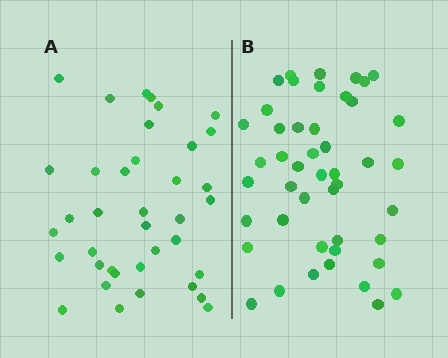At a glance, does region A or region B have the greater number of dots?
Region B (the right region) has more dots.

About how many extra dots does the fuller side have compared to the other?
Region B has roughly 8 or so more dots than region A.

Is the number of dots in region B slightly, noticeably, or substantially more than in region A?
Region B has only slightly more — the two regions are fairly close. The ratio is roughly 1.2 to 1.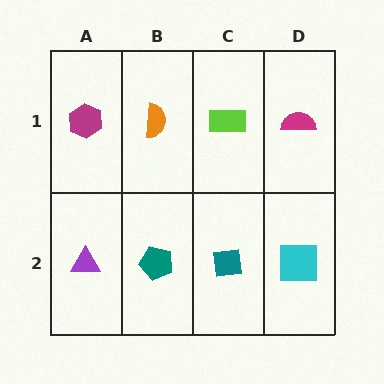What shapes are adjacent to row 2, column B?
An orange semicircle (row 1, column B), a purple triangle (row 2, column A), a teal square (row 2, column C).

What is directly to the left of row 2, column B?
A purple triangle.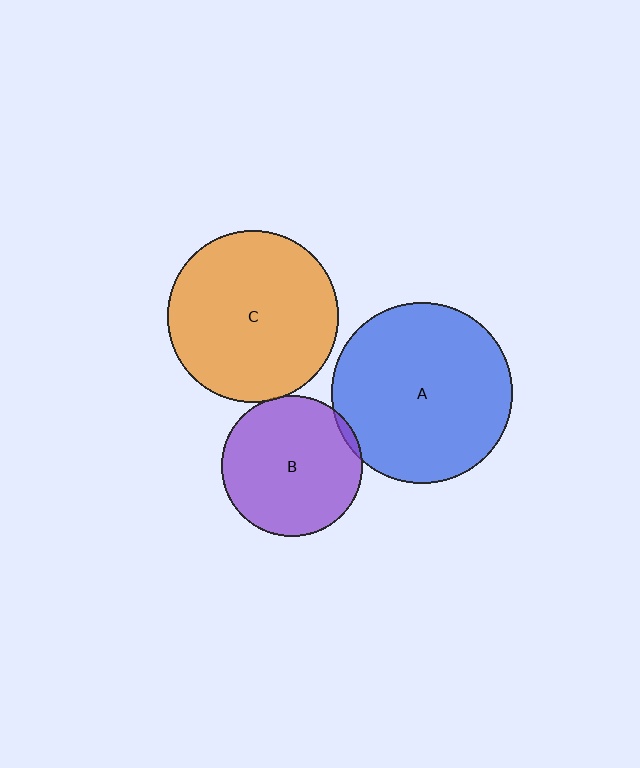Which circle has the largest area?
Circle A (blue).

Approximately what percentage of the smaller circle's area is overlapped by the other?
Approximately 5%.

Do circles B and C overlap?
Yes.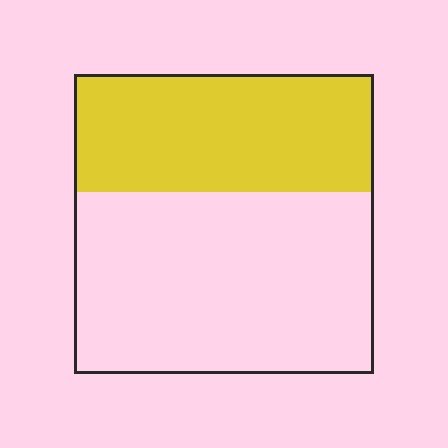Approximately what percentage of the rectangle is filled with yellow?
Approximately 40%.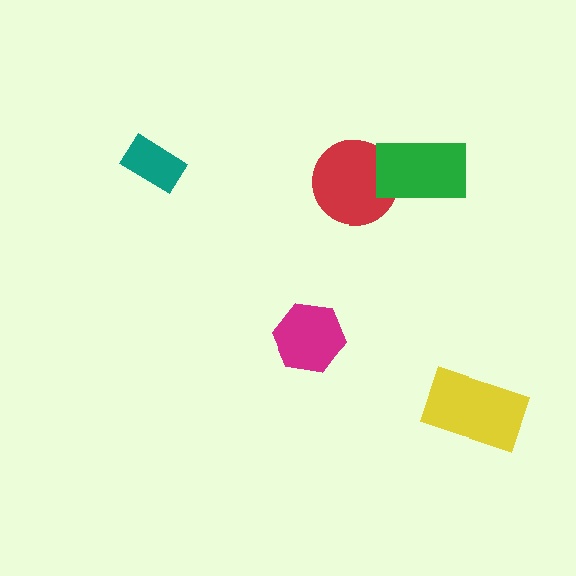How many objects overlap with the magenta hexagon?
0 objects overlap with the magenta hexagon.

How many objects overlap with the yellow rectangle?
0 objects overlap with the yellow rectangle.